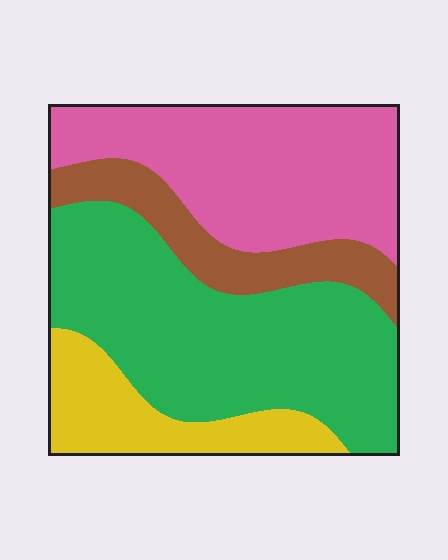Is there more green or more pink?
Green.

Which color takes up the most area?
Green, at roughly 40%.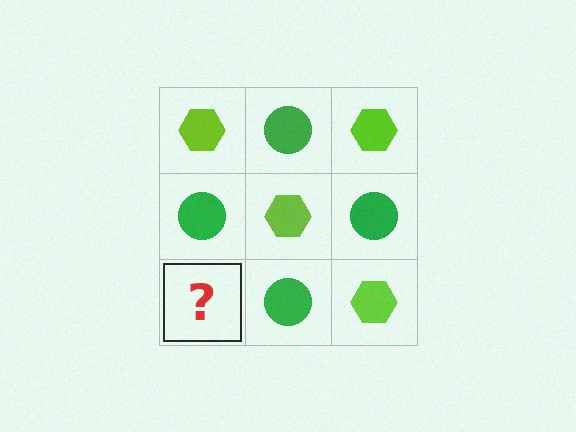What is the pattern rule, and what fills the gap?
The rule is that it alternates lime hexagon and green circle in a checkerboard pattern. The gap should be filled with a lime hexagon.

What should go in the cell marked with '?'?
The missing cell should contain a lime hexagon.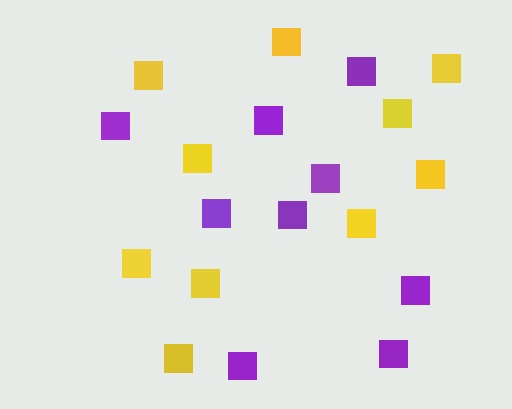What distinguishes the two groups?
There are 2 groups: one group of yellow squares (10) and one group of purple squares (9).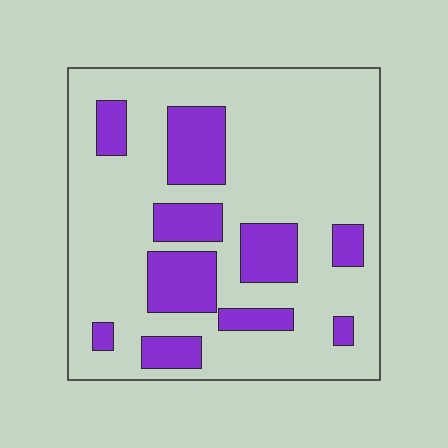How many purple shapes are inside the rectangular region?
10.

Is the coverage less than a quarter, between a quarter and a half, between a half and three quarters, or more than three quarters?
Less than a quarter.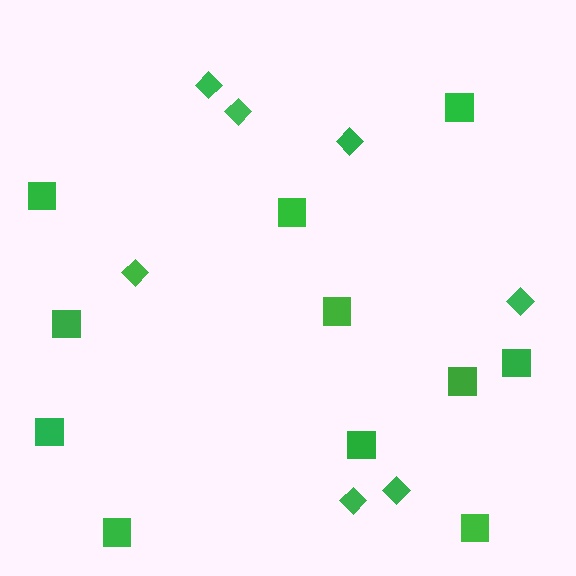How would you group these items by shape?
There are 2 groups: one group of diamonds (7) and one group of squares (11).